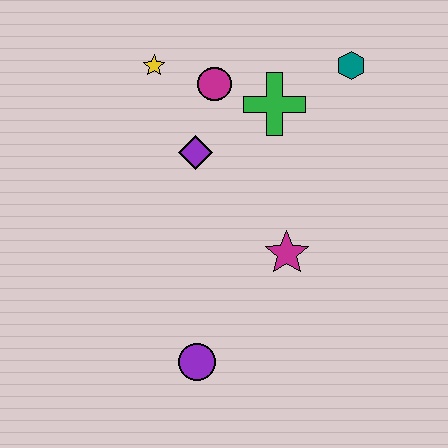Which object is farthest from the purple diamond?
The purple circle is farthest from the purple diamond.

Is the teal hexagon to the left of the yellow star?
No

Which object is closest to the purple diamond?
The magenta circle is closest to the purple diamond.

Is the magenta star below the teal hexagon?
Yes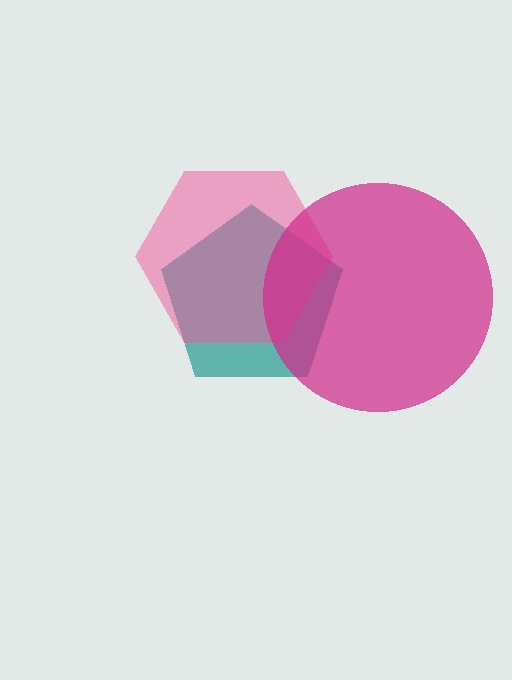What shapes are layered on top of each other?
The layered shapes are: a teal pentagon, a pink hexagon, a magenta circle.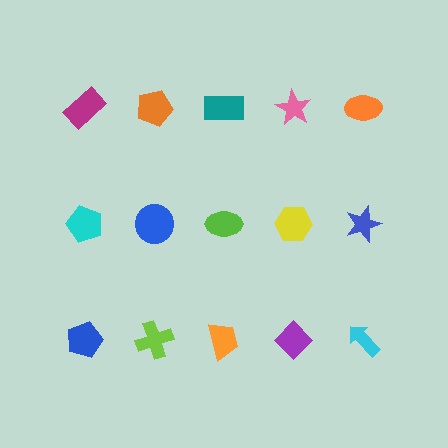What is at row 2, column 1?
A cyan pentagon.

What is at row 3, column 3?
An orange trapezoid.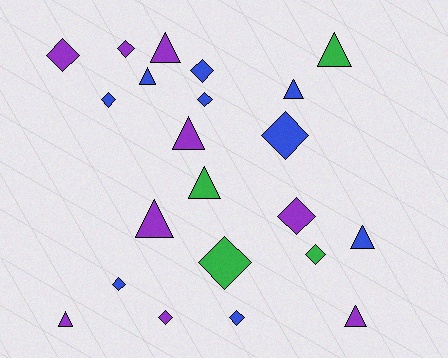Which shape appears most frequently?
Diamond, with 12 objects.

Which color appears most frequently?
Purple, with 9 objects.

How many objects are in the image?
There are 22 objects.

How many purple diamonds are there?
There are 4 purple diamonds.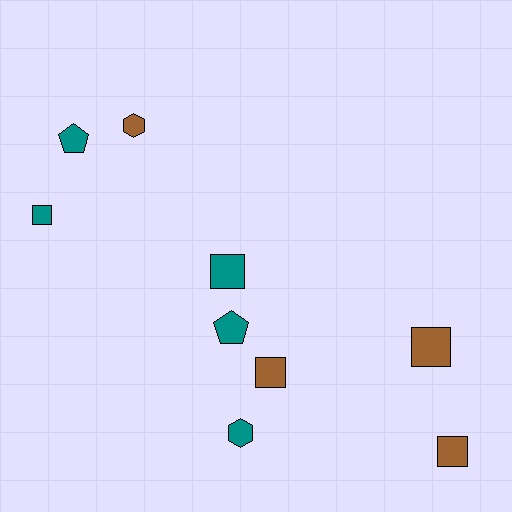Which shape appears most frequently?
Square, with 5 objects.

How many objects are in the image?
There are 9 objects.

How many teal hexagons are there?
There is 1 teal hexagon.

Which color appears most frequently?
Teal, with 5 objects.